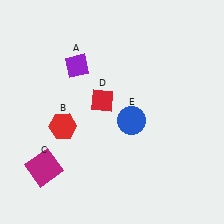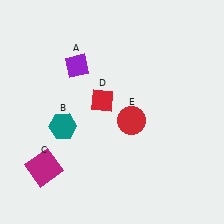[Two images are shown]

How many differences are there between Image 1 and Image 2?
There are 2 differences between the two images.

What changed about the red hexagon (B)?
In Image 1, B is red. In Image 2, it changed to teal.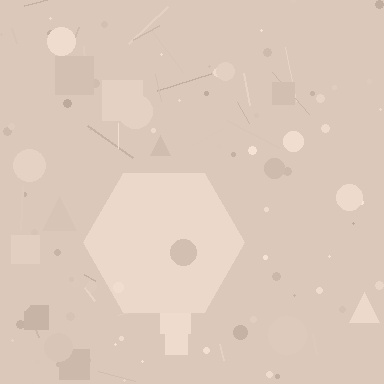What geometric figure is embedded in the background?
A hexagon is embedded in the background.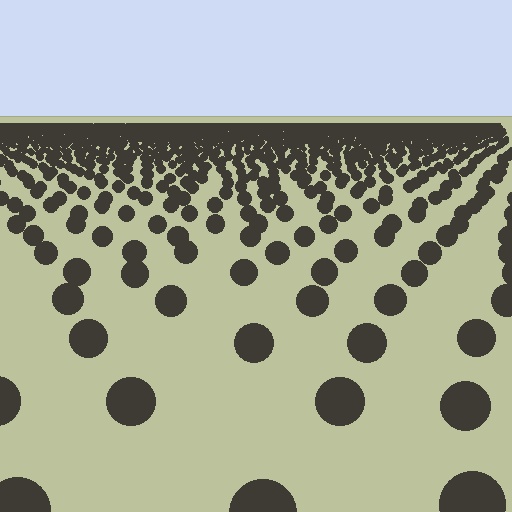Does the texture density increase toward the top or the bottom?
Density increases toward the top.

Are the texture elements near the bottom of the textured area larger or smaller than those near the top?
Larger. Near the bottom, elements are closer to the viewer and appear at a bigger on-screen size.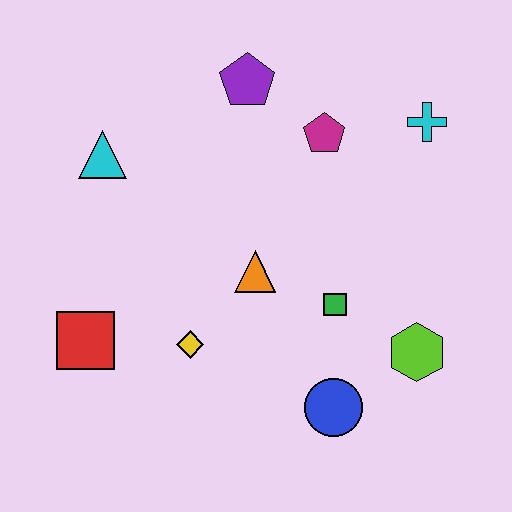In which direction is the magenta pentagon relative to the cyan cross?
The magenta pentagon is to the left of the cyan cross.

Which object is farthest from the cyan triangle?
The lime hexagon is farthest from the cyan triangle.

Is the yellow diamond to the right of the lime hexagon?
No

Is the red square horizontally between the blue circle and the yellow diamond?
No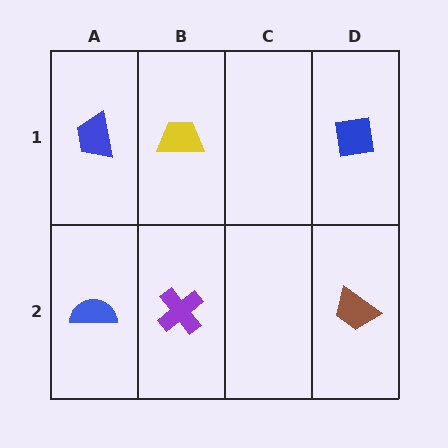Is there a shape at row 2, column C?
No, that cell is empty.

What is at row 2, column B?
A purple cross.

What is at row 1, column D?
A blue square.